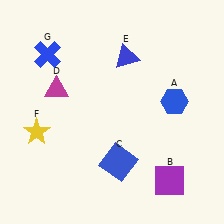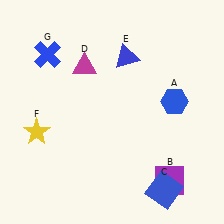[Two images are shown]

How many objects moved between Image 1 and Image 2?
2 objects moved between the two images.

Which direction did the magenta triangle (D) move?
The magenta triangle (D) moved right.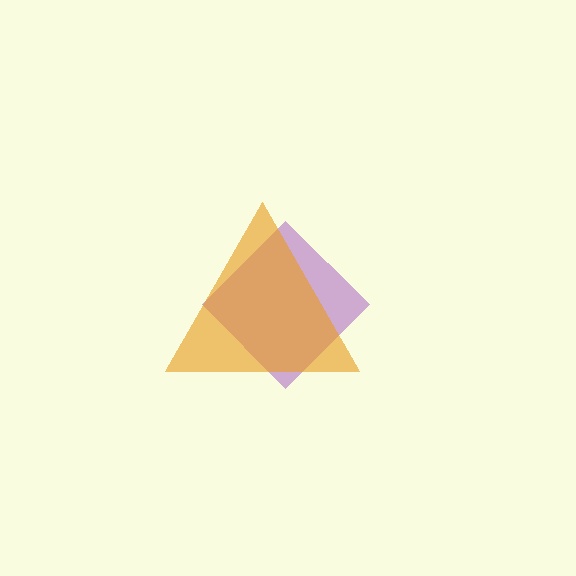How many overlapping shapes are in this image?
There are 2 overlapping shapes in the image.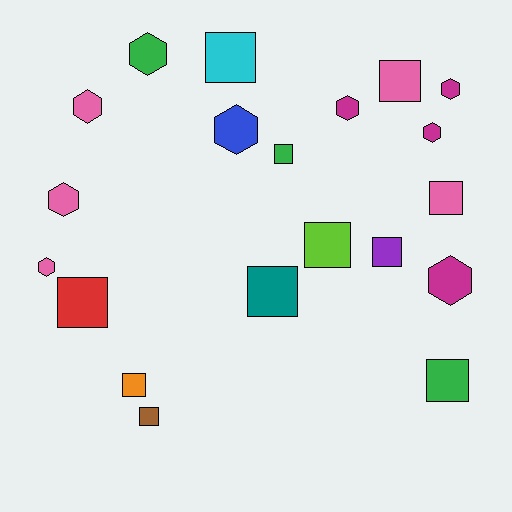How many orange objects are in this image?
There is 1 orange object.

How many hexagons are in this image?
There are 9 hexagons.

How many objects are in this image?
There are 20 objects.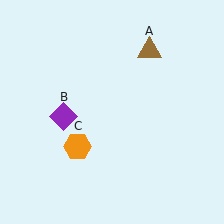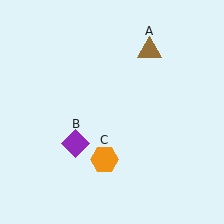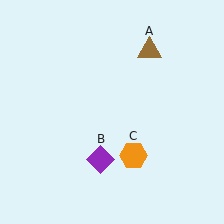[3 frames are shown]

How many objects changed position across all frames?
2 objects changed position: purple diamond (object B), orange hexagon (object C).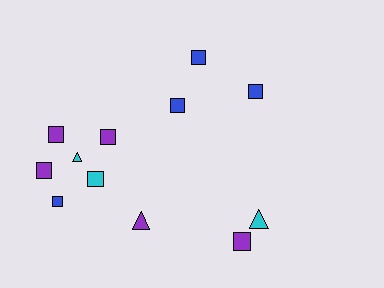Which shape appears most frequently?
Square, with 9 objects.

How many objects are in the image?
There are 12 objects.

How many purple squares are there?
There are 4 purple squares.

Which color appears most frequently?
Purple, with 5 objects.